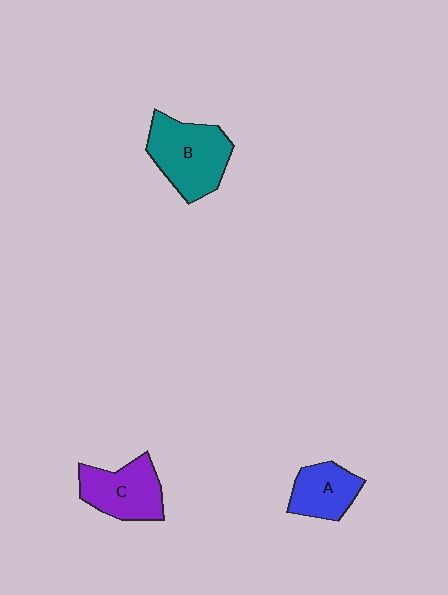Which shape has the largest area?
Shape B (teal).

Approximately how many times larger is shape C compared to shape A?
Approximately 1.3 times.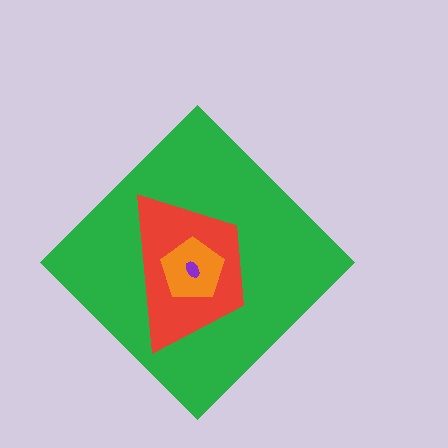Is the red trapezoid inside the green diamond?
Yes.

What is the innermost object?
The purple ellipse.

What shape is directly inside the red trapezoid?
The orange pentagon.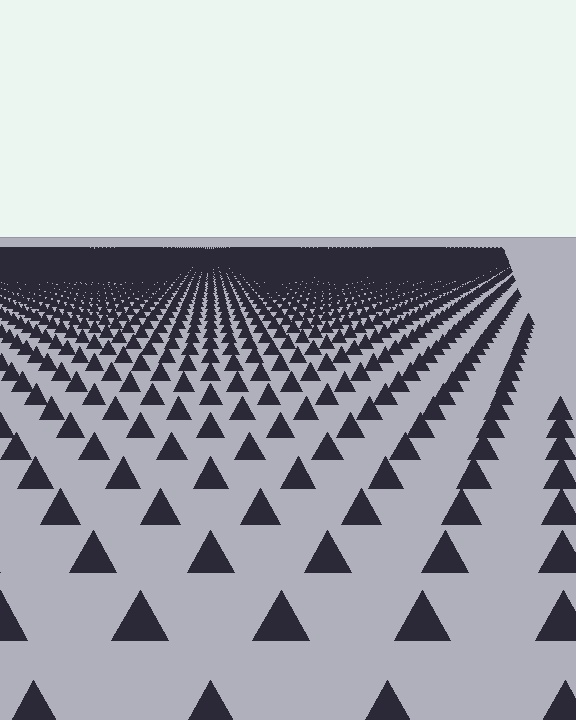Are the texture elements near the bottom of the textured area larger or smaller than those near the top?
Larger. Near the bottom, elements are closer to the viewer and appear at a bigger on-screen size.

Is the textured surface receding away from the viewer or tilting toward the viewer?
The surface is receding away from the viewer. Texture elements get smaller and denser toward the top.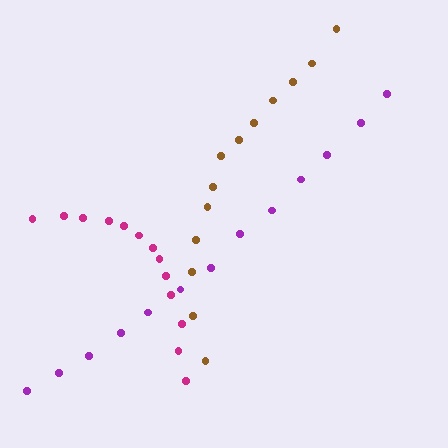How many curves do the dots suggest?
There are 3 distinct paths.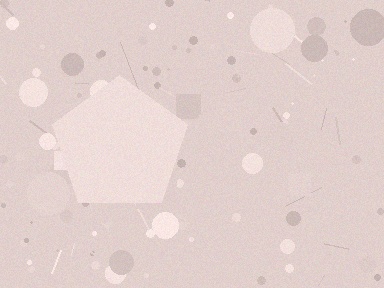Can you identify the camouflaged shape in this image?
The camouflaged shape is a pentagon.